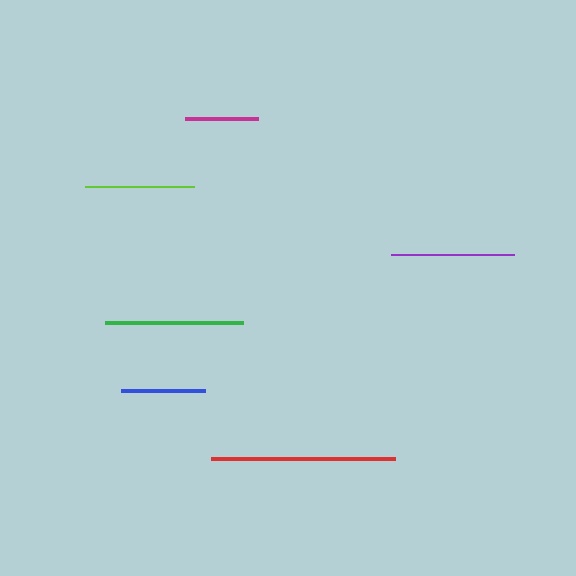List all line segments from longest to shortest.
From longest to shortest: red, green, purple, lime, blue, magenta.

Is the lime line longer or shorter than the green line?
The green line is longer than the lime line.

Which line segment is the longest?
The red line is the longest at approximately 184 pixels.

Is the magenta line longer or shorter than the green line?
The green line is longer than the magenta line.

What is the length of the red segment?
The red segment is approximately 184 pixels long.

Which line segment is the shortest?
The magenta line is the shortest at approximately 73 pixels.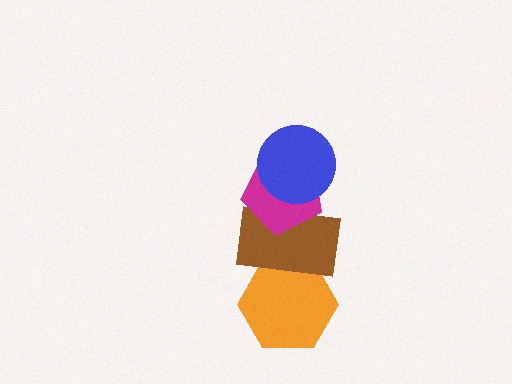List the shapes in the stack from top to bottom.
From top to bottom: the blue circle, the magenta pentagon, the brown rectangle, the orange hexagon.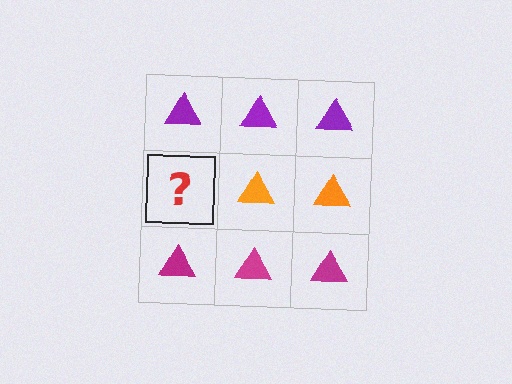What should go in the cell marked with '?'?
The missing cell should contain an orange triangle.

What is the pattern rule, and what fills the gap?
The rule is that each row has a consistent color. The gap should be filled with an orange triangle.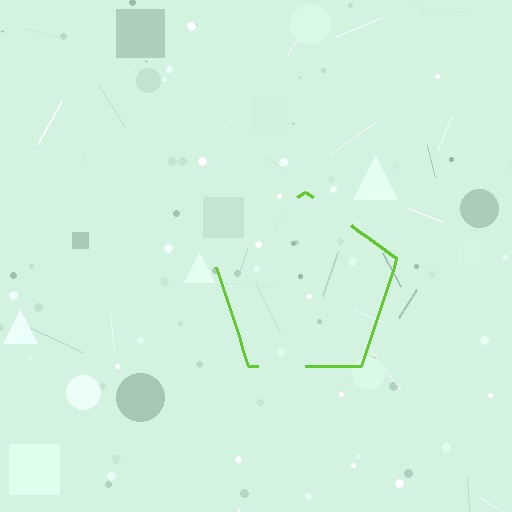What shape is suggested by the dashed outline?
The dashed outline suggests a pentagon.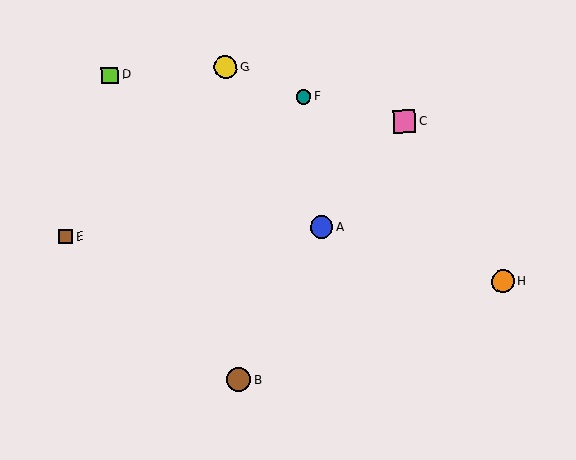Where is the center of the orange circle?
The center of the orange circle is at (503, 282).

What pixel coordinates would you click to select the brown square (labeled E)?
Click at (65, 237) to select the brown square E.